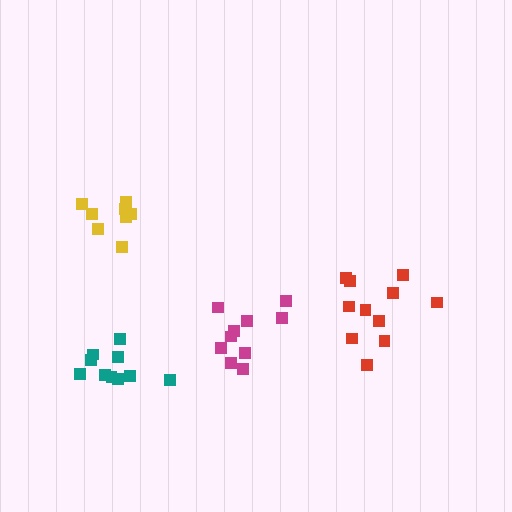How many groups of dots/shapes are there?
There are 4 groups.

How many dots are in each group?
Group 1: 11 dots, Group 2: 10 dots, Group 3: 10 dots, Group 4: 8 dots (39 total).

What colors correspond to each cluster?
The clusters are colored: red, teal, magenta, yellow.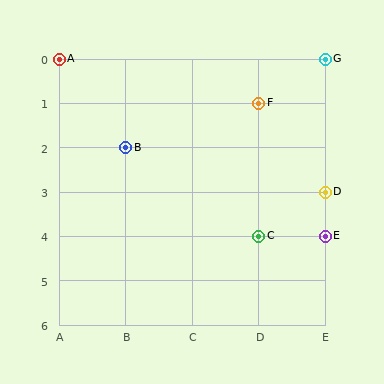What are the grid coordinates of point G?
Point G is at grid coordinates (E, 0).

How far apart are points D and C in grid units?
Points D and C are 1 column and 1 row apart (about 1.4 grid units diagonally).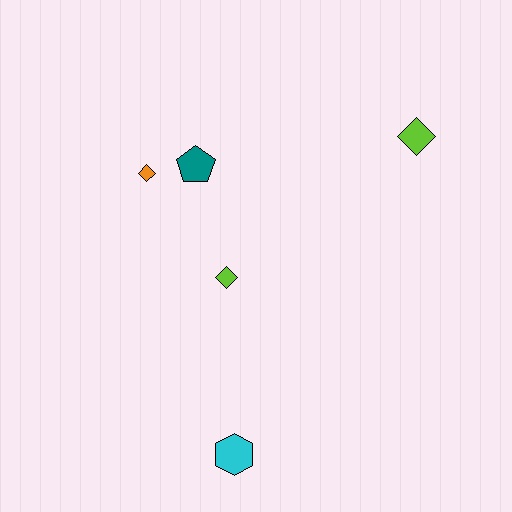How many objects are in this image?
There are 5 objects.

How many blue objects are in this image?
There are no blue objects.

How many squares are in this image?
There are no squares.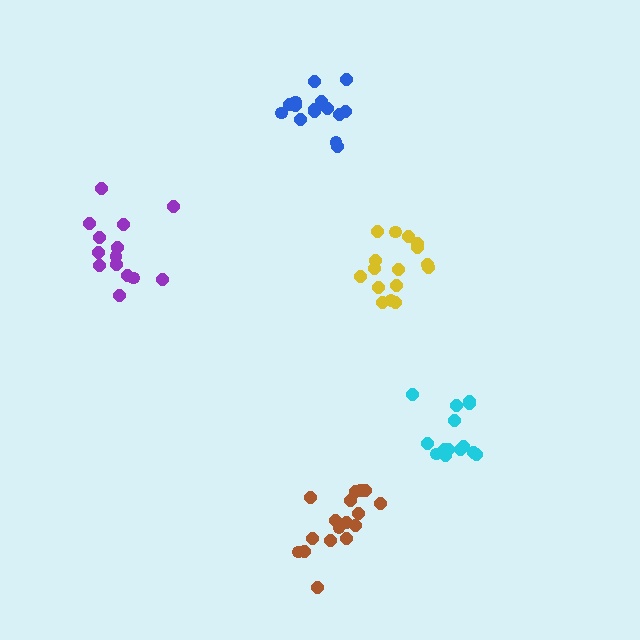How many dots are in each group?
Group 1: 14 dots, Group 2: 16 dots, Group 3: 17 dots, Group 4: 15 dots, Group 5: 14 dots (76 total).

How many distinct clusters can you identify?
There are 5 distinct clusters.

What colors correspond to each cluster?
The clusters are colored: purple, yellow, brown, blue, cyan.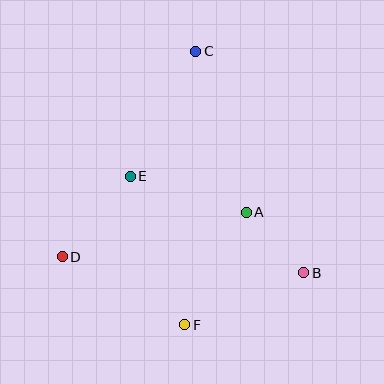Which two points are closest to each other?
Points A and B are closest to each other.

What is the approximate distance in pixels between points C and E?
The distance between C and E is approximately 141 pixels.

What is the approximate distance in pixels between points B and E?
The distance between B and E is approximately 198 pixels.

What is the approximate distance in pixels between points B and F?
The distance between B and F is approximately 130 pixels.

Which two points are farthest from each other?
Points C and F are farthest from each other.